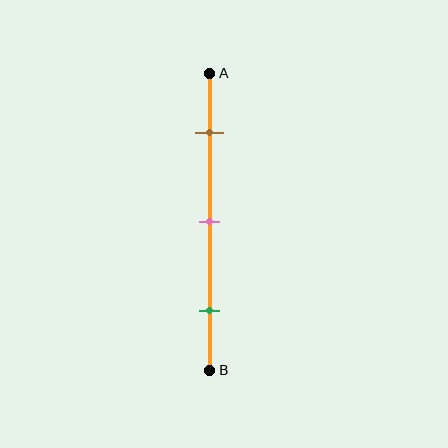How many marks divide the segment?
There are 3 marks dividing the segment.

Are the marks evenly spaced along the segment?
Yes, the marks are approximately evenly spaced.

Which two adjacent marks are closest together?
The brown and pink marks are the closest adjacent pair.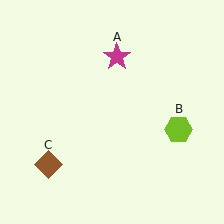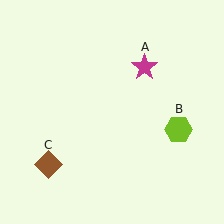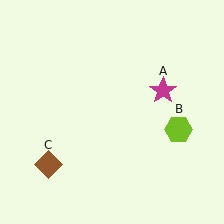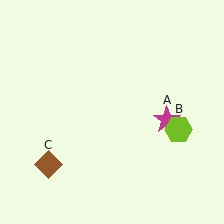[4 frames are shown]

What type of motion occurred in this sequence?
The magenta star (object A) rotated clockwise around the center of the scene.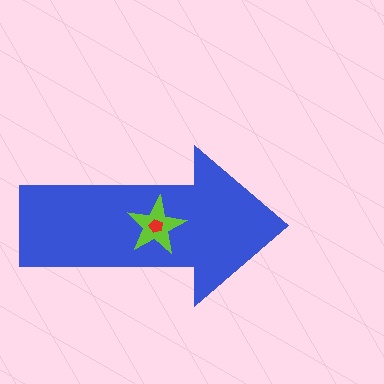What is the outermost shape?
The blue arrow.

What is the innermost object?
The red pentagon.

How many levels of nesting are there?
3.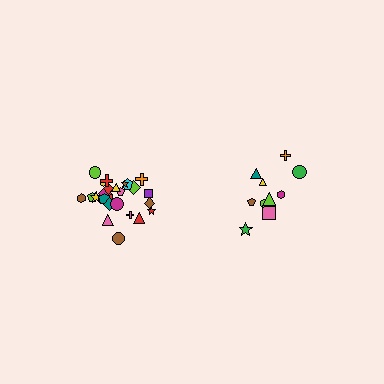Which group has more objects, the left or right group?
The left group.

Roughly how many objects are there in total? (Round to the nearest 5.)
Roughly 35 objects in total.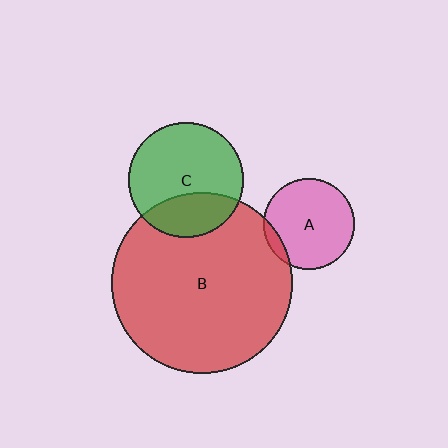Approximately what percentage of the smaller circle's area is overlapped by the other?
Approximately 10%.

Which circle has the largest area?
Circle B (red).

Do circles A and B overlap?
Yes.